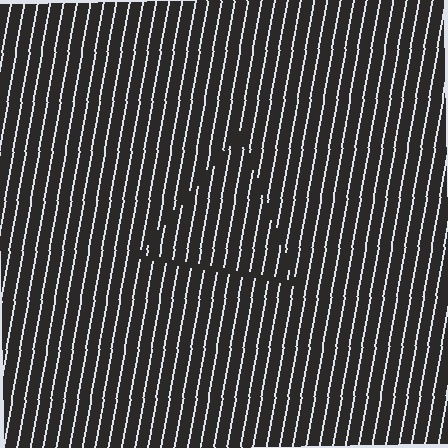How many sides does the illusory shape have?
3 sides — the line-ends trace a triangle.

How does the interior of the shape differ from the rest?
The interior of the shape contains the same grating, shifted by half a period — the contour is defined by the phase discontinuity where line-ends from the inner and outer gratings abut.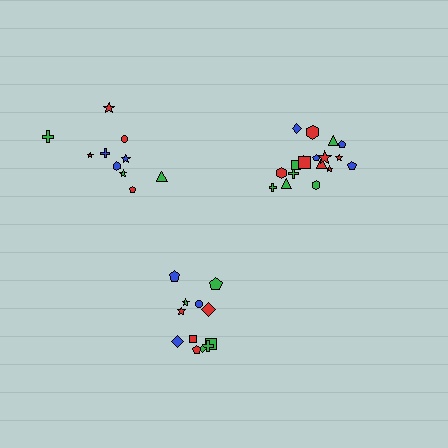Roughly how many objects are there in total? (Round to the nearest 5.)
Roughly 40 objects in total.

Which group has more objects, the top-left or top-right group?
The top-right group.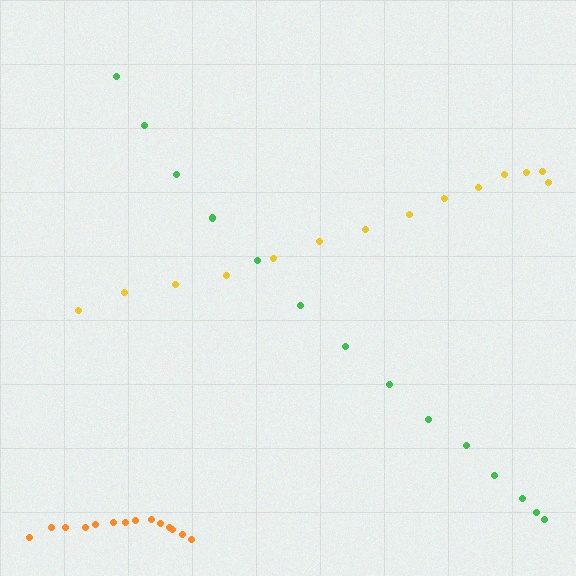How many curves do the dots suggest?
There are 3 distinct paths.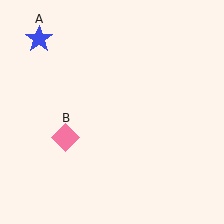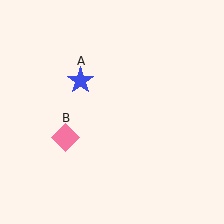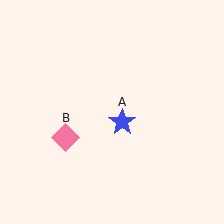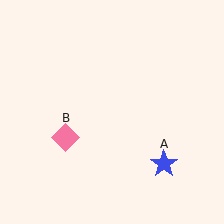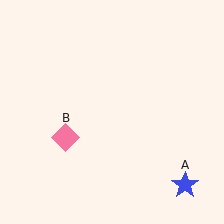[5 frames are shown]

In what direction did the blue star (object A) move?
The blue star (object A) moved down and to the right.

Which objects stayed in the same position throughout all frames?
Pink diamond (object B) remained stationary.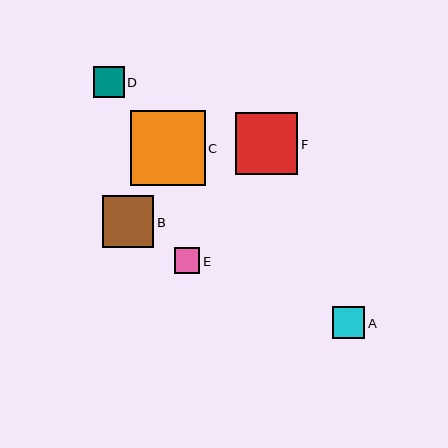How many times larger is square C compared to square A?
Square C is approximately 2.3 times the size of square A.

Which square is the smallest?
Square E is the smallest with a size of approximately 25 pixels.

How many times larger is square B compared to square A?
Square B is approximately 1.6 times the size of square A.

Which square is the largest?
Square C is the largest with a size of approximately 75 pixels.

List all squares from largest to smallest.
From largest to smallest: C, F, B, A, D, E.